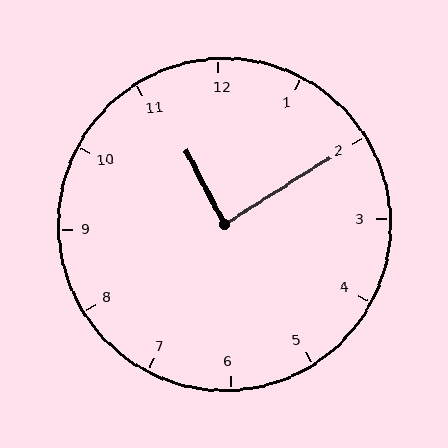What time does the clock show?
11:10.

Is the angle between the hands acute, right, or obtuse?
It is right.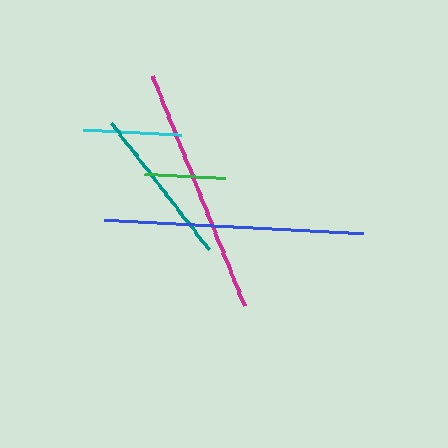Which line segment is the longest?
The blue line is the longest at approximately 259 pixels.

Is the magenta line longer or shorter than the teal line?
The magenta line is longer than the teal line.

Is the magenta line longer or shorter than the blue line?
The blue line is longer than the magenta line.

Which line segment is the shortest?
The green line is the shortest at approximately 81 pixels.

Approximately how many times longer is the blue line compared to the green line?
The blue line is approximately 3.2 times the length of the green line.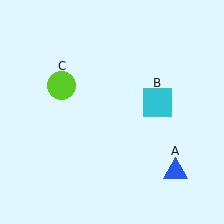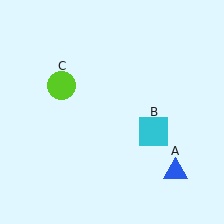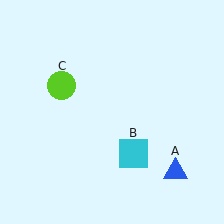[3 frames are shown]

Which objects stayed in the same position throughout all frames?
Blue triangle (object A) and lime circle (object C) remained stationary.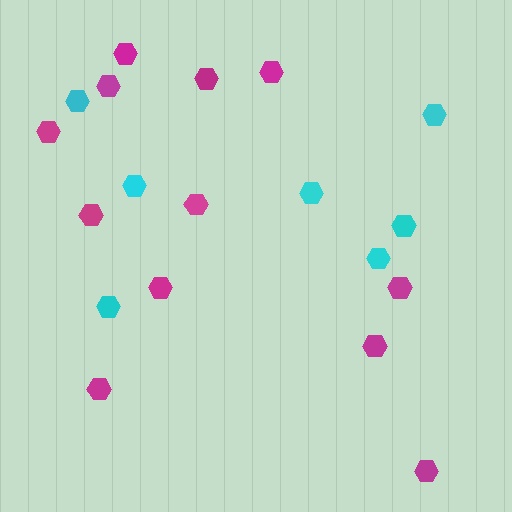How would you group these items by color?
There are 2 groups: one group of cyan hexagons (7) and one group of magenta hexagons (12).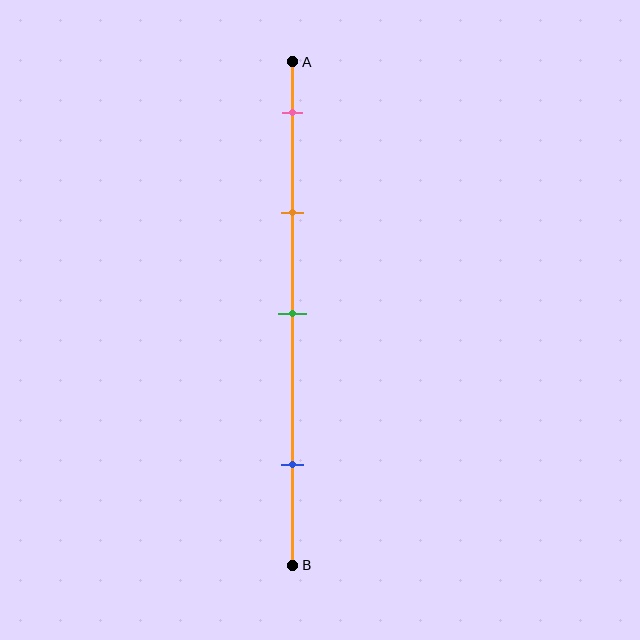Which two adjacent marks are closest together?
The pink and orange marks are the closest adjacent pair.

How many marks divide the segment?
There are 4 marks dividing the segment.